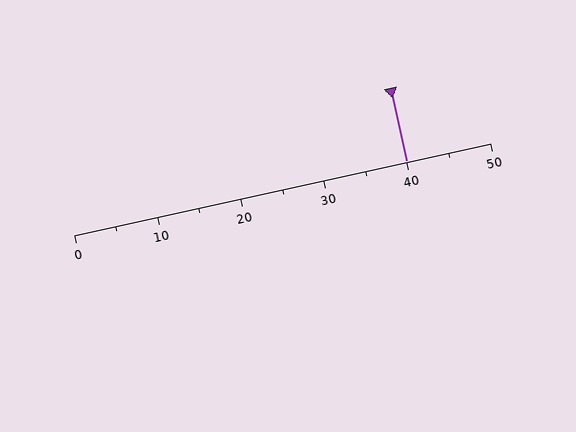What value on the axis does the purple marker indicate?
The marker indicates approximately 40.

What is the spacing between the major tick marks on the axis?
The major ticks are spaced 10 apart.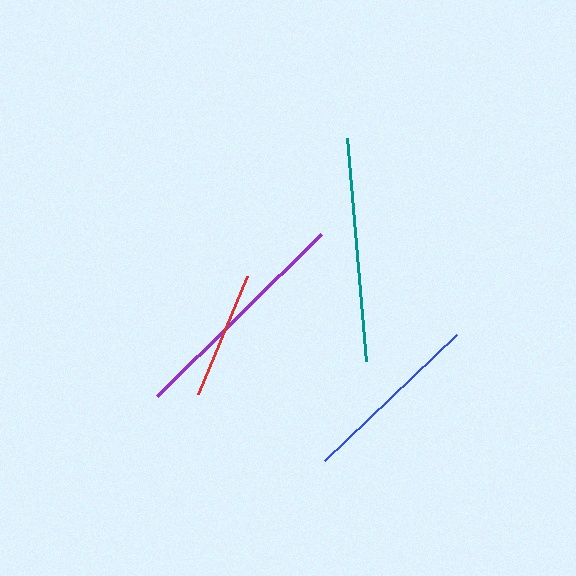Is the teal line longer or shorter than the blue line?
The teal line is longer than the blue line.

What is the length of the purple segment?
The purple segment is approximately 231 pixels long.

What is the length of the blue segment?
The blue segment is approximately 182 pixels long.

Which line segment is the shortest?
The red line is the shortest at approximately 128 pixels.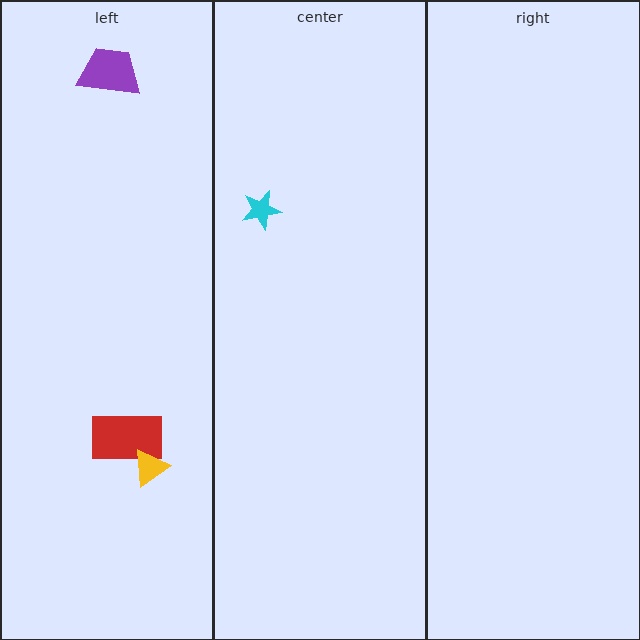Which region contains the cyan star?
The center region.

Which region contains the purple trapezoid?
The left region.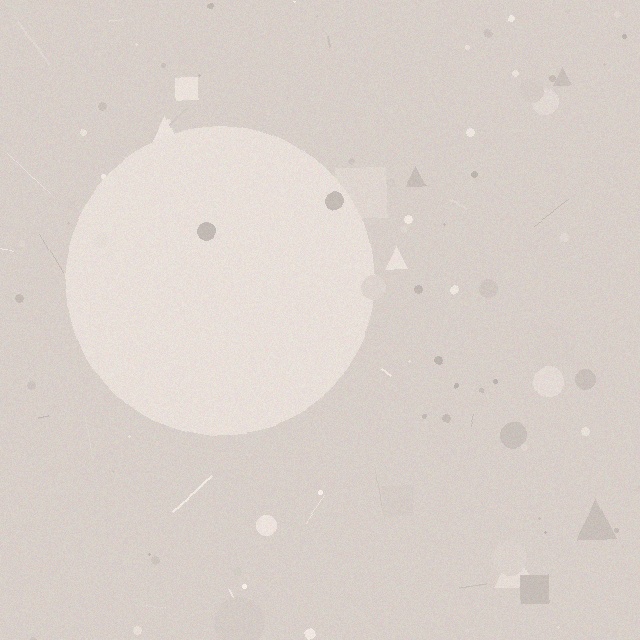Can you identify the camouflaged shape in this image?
The camouflaged shape is a circle.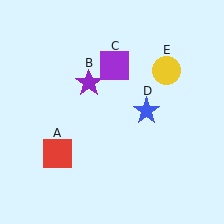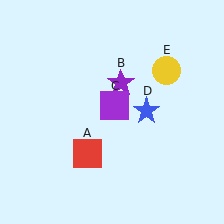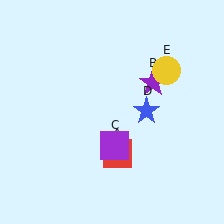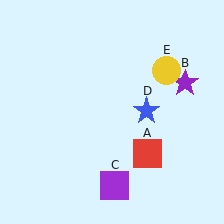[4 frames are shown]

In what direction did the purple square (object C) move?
The purple square (object C) moved down.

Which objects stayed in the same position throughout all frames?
Blue star (object D) and yellow circle (object E) remained stationary.